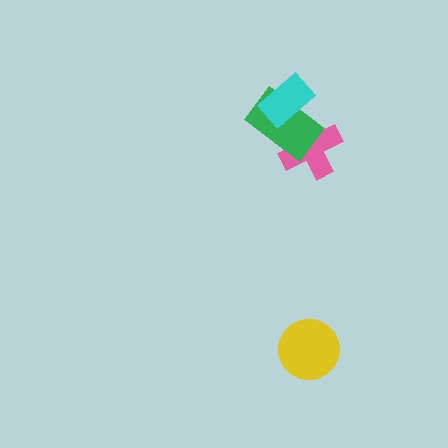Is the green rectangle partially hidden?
Yes, it is partially covered by another shape.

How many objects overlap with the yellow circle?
0 objects overlap with the yellow circle.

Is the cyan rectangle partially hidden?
No, no other shape covers it.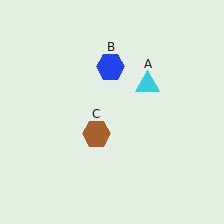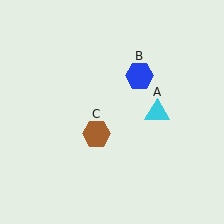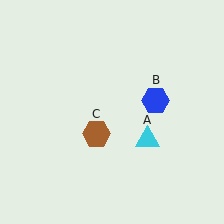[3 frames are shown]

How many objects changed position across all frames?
2 objects changed position: cyan triangle (object A), blue hexagon (object B).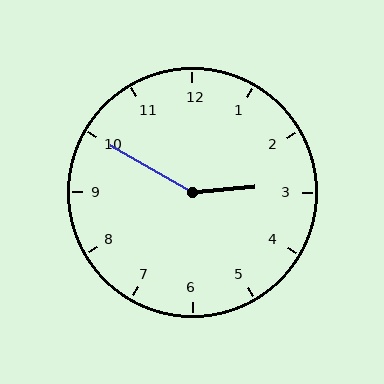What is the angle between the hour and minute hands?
Approximately 145 degrees.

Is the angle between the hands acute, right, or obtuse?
It is obtuse.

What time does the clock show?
2:50.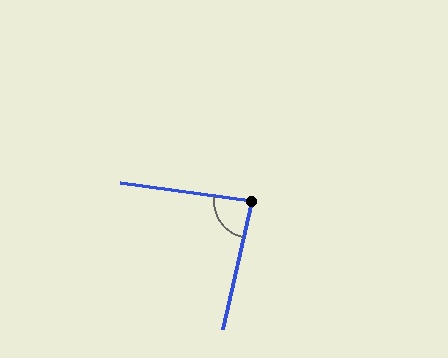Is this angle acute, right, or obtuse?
It is approximately a right angle.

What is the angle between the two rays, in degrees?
Approximately 85 degrees.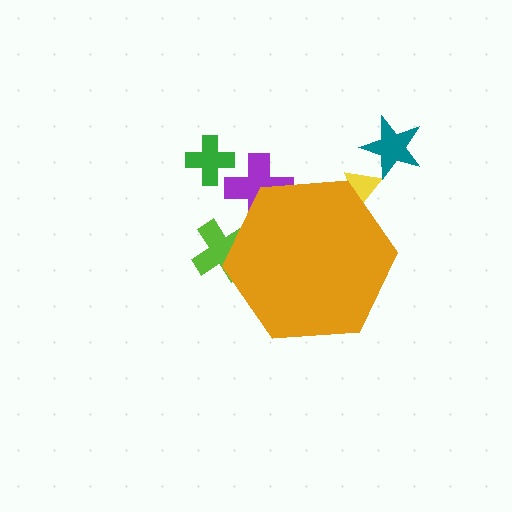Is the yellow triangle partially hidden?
Yes, the yellow triangle is partially hidden behind the orange hexagon.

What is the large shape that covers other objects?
An orange hexagon.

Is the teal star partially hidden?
No, the teal star is fully visible.